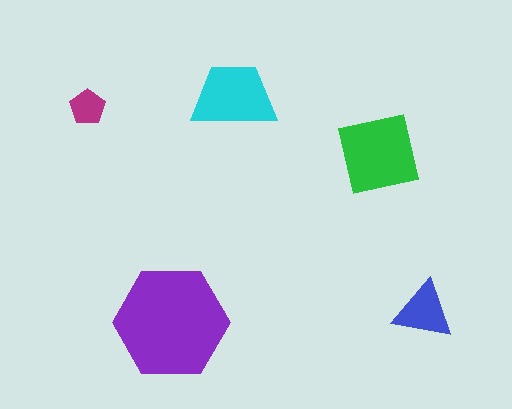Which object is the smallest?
The magenta pentagon.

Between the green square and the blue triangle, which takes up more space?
The green square.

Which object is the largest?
The purple hexagon.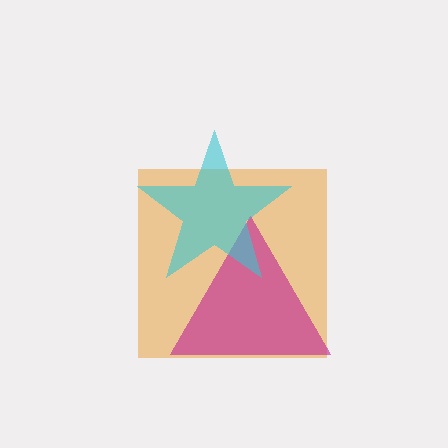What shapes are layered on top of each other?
The layered shapes are: an orange square, a magenta triangle, a cyan star.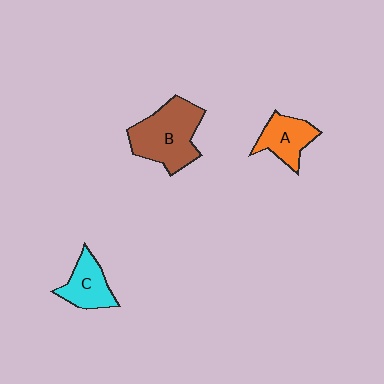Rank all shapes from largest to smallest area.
From largest to smallest: B (brown), A (orange), C (cyan).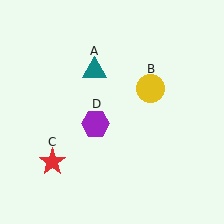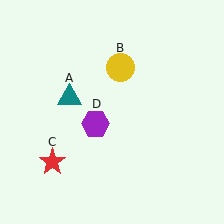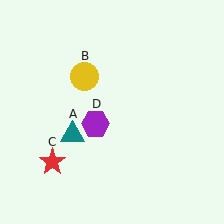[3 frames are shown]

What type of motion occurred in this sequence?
The teal triangle (object A), yellow circle (object B) rotated counterclockwise around the center of the scene.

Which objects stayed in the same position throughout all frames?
Red star (object C) and purple hexagon (object D) remained stationary.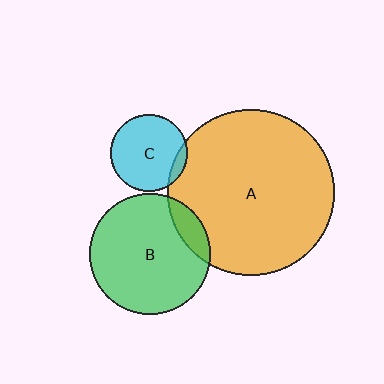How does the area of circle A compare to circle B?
Approximately 1.9 times.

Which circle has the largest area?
Circle A (orange).